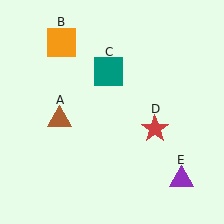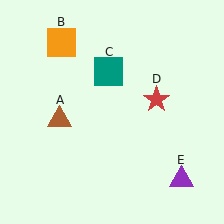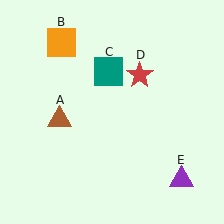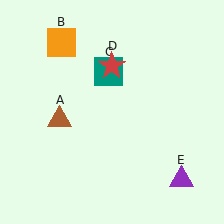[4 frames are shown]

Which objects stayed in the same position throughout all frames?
Brown triangle (object A) and orange square (object B) and teal square (object C) and purple triangle (object E) remained stationary.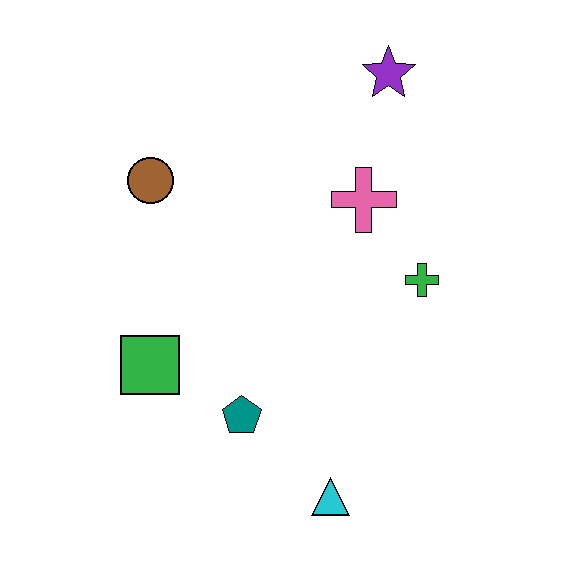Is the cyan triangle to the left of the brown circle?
No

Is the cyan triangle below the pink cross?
Yes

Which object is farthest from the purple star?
The cyan triangle is farthest from the purple star.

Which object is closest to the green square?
The teal pentagon is closest to the green square.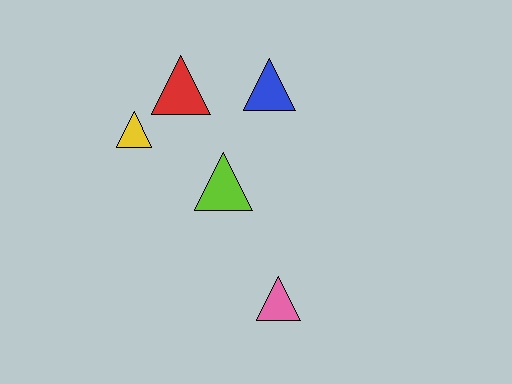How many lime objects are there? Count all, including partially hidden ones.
There is 1 lime object.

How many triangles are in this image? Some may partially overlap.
There are 5 triangles.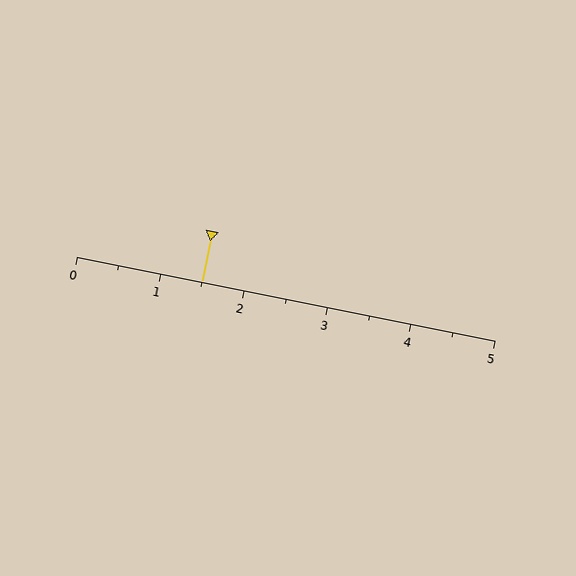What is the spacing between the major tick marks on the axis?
The major ticks are spaced 1 apart.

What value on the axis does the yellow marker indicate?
The marker indicates approximately 1.5.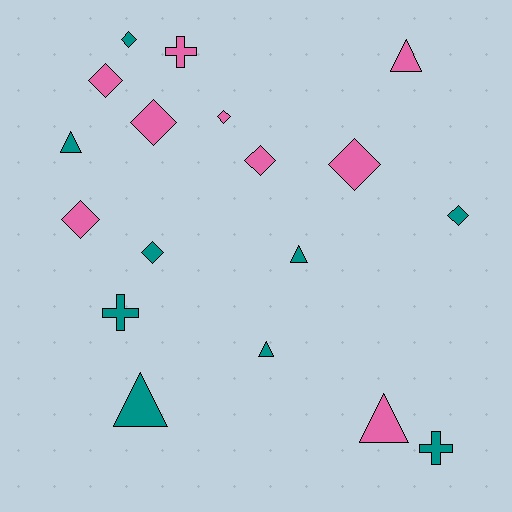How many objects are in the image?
There are 18 objects.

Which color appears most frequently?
Pink, with 9 objects.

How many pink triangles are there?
There are 2 pink triangles.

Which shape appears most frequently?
Diamond, with 9 objects.